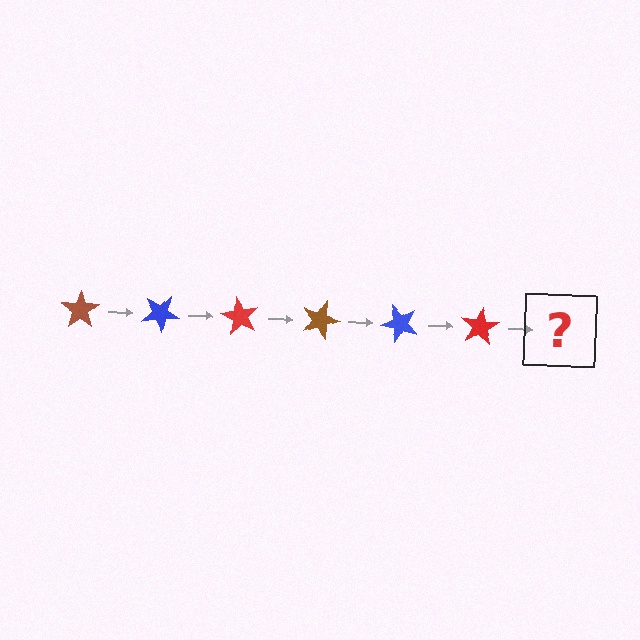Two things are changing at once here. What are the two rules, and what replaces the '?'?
The two rules are that it rotates 30 degrees each step and the color cycles through brown, blue, and red. The '?' should be a brown star, rotated 180 degrees from the start.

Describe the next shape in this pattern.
It should be a brown star, rotated 180 degrees from the start.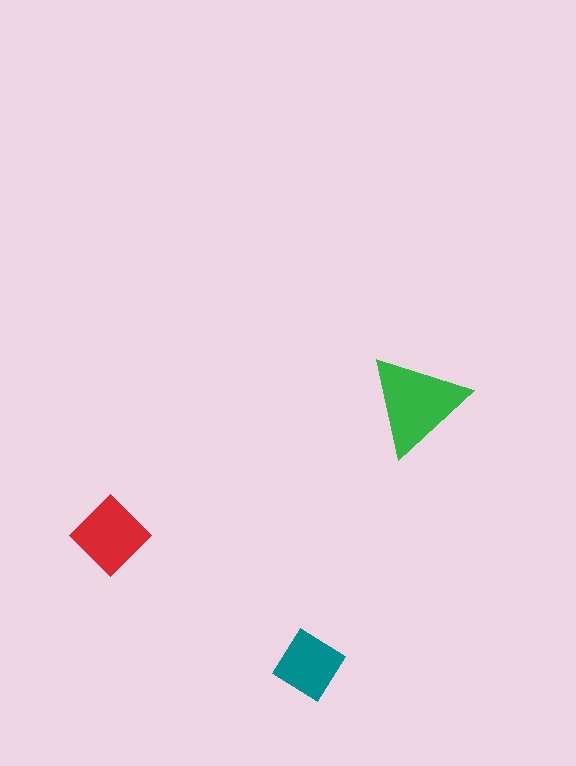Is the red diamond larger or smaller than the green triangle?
Smaller.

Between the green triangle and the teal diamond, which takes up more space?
The green triangle.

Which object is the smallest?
The teal diamond.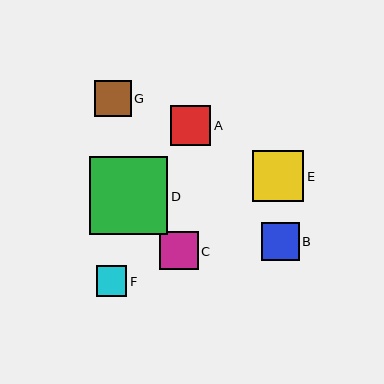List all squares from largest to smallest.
From largest to smallest: D, E, A, C, B, G, F.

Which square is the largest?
Square D is the largest with a size of approximately 78 pixels.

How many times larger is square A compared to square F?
Square A is approximately 1.3 times the size of square F.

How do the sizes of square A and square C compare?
Square A and square C are approximately the same size.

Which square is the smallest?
Square F is the smallest with a size of approximately 31 pixels.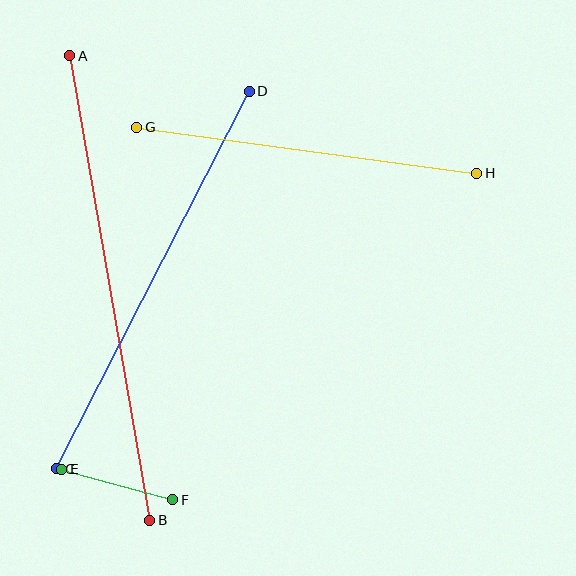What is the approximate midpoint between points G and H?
The midpoint is at approximately (307, 150) pixels.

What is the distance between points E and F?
The distance is approximately 115 pixels.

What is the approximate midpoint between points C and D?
The midpoint is at approximately (153, 280) pixels.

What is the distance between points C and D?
The distance is approximately 424 pixels.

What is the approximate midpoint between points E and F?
The midpoint is at approximately (117, 484) pixels.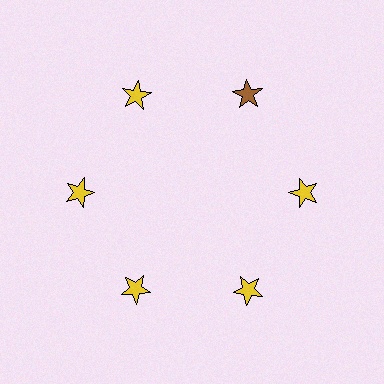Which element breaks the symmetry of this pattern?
The brown star at roughly the 1 o'clock position breaks the symmetry. All other shapes are yellow stars.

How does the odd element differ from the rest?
It has a different color: brown instead of yellow.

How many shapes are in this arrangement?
There are 6 shapes arranged in a ring pattern.